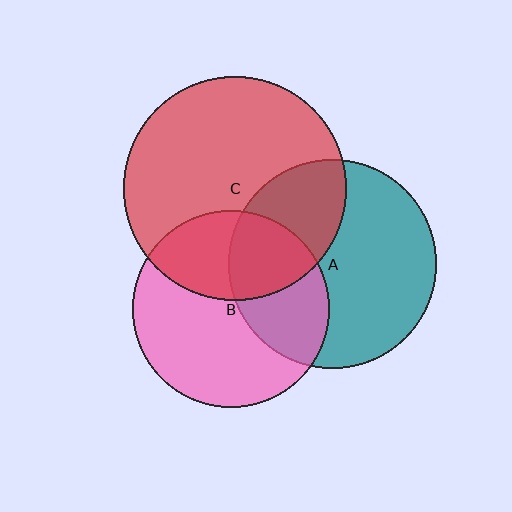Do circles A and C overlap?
Yes.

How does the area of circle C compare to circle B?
Approximately 1.3 times.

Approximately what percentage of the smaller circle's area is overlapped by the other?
Approximately 35%.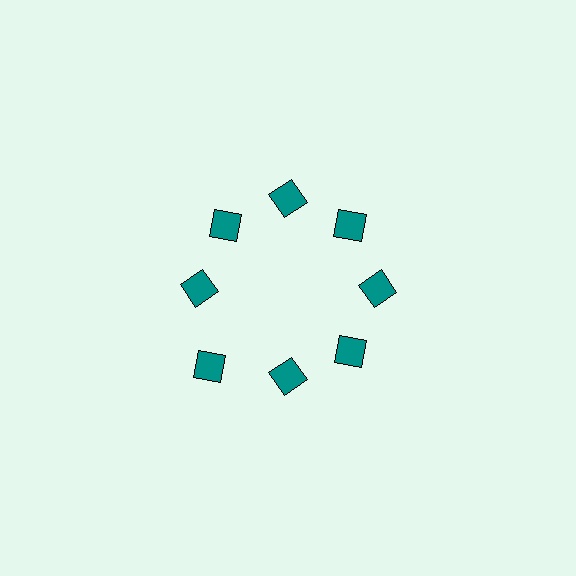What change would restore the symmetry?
The symmetry would be restored by moving it inward, back onto the ring so that all 8 squares sit at equal angles and equal distance from the center.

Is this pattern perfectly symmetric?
No. The 8 teal squares are arranged in a ring, but one element near the 8 o'clock position is pushed outward from the center, breaking the 8-fold rotational symmetry.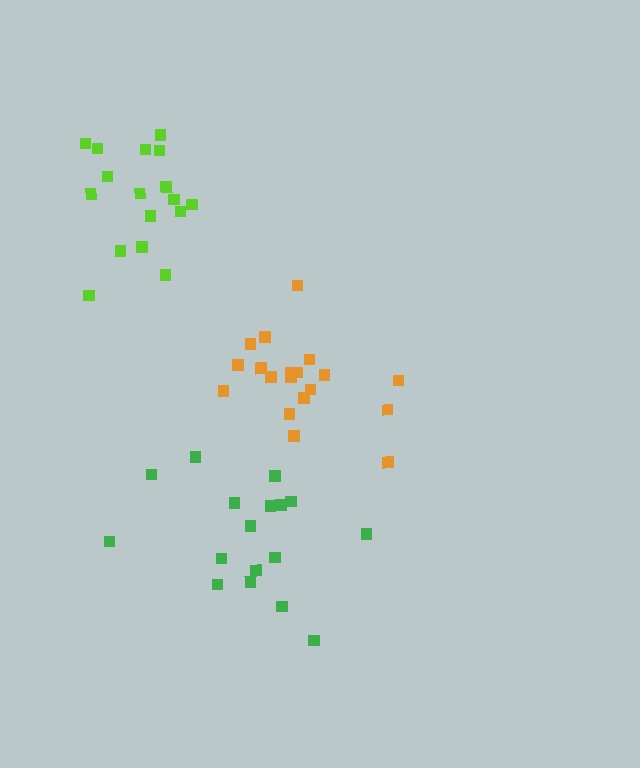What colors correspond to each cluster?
The clusters are colored: lime, green, orange.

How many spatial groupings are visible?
There are 3 spatial groupings.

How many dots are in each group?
Group 1: 17 dots, Group 2: 17 dots, Group 3: 19 dots (53 total).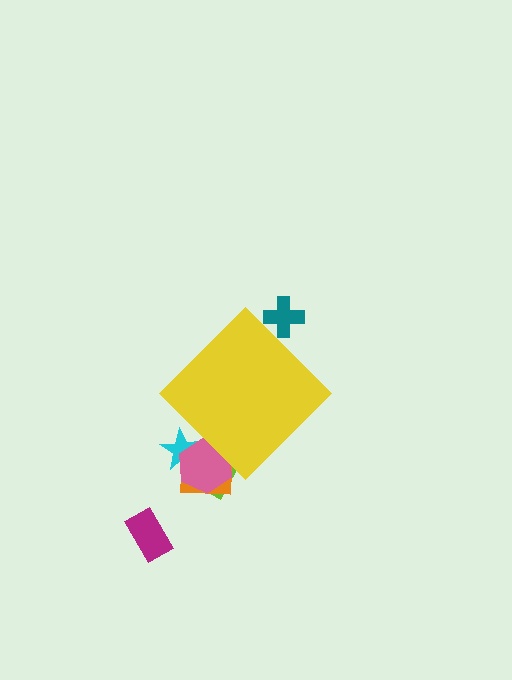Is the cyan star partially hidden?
Yes, the cyan star is partially hidden behind the yellow diamond.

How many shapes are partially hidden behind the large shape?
5 shapes are partially hidden.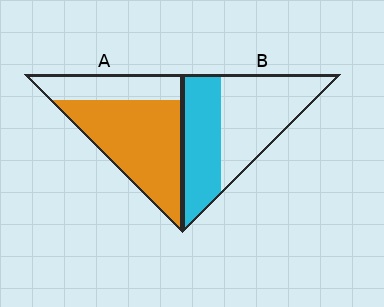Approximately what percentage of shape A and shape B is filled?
A is approximately 70% and B is approximately 45%.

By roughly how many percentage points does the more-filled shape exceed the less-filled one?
By roughly 25 percentage points (A over B).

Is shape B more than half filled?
No.